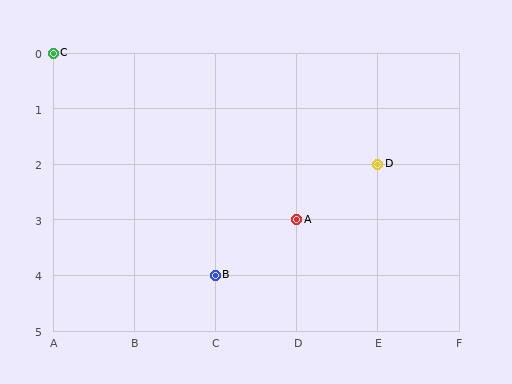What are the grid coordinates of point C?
Point C is at grid coordinates (A, 0).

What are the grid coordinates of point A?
Point A is at grid coordinates (D, 3).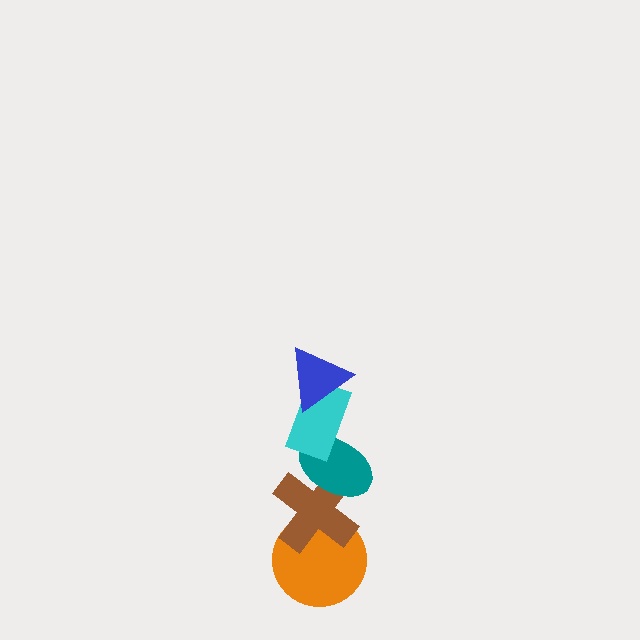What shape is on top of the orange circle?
The brown cross is on top of the orange circle.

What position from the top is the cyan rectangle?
The cyan rectangle is 2nd from the top.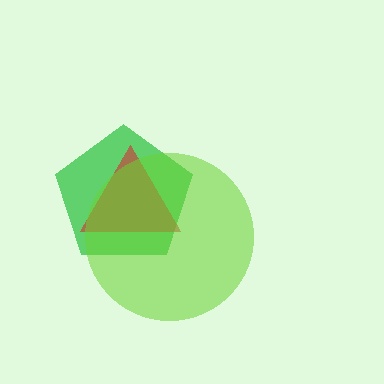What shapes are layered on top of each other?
The layered shapes are: a green pentagon, a red triangle, a lime circle.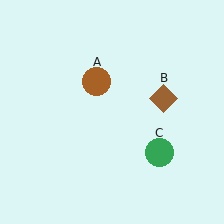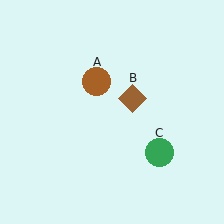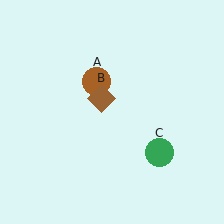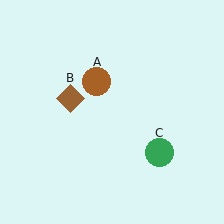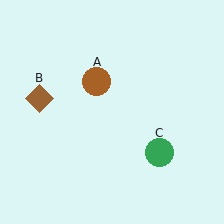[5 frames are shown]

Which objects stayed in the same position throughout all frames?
Brown circle (object A) and green circle (object C) remained stationary.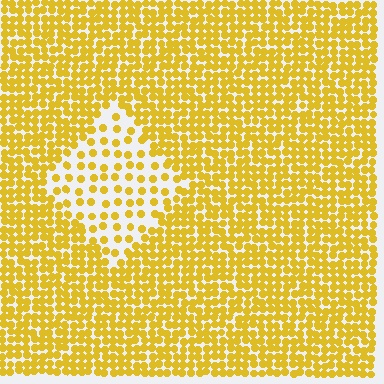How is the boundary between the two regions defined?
The boundary is defined by a change in element density (approximately 2.5x ratio). All elements are the same color, size, and shape.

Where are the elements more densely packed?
The elements are more densely packed outside the diamond boundary.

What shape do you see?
I see a diamond.